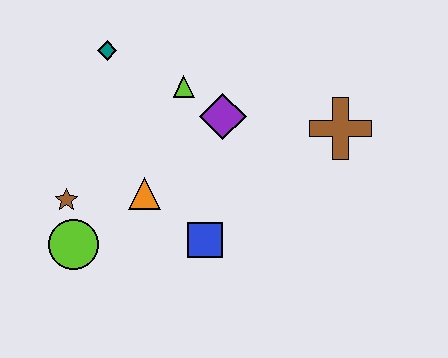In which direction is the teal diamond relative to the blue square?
The teal diamond is above the blue square.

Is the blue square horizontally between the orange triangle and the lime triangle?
No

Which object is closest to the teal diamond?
The lime triangle is closest to the teal diamond.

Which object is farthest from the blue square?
The teal diamond is farthest from the blue square.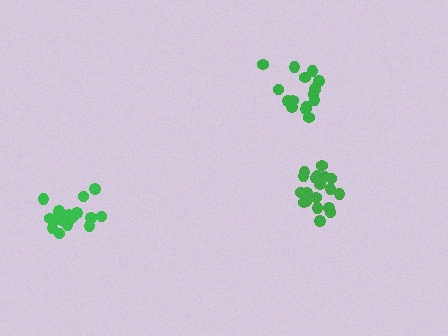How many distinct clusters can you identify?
There are 3 distinct clusters.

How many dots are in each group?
Group 1: 17 dots, Group 2: 19 dots, Group 3: 19 dots (55 total).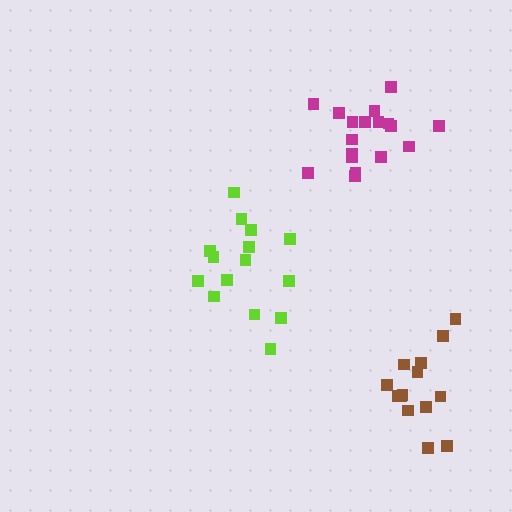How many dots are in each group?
Group 1: 14 dots, Group 2: 15 dots, Group 3: 18 dots (47 total).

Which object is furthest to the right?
The brown cluster is rightmost.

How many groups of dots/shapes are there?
There are 3 groups.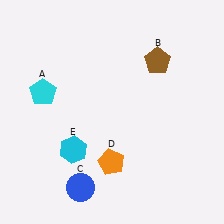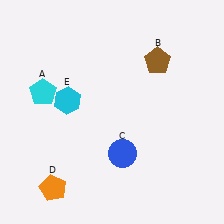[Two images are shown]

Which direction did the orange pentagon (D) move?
The orange pentagon (D) moved left.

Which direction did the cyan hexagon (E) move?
The cyan hexagon (E) moved up.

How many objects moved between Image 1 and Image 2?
3 objects moved between the two images.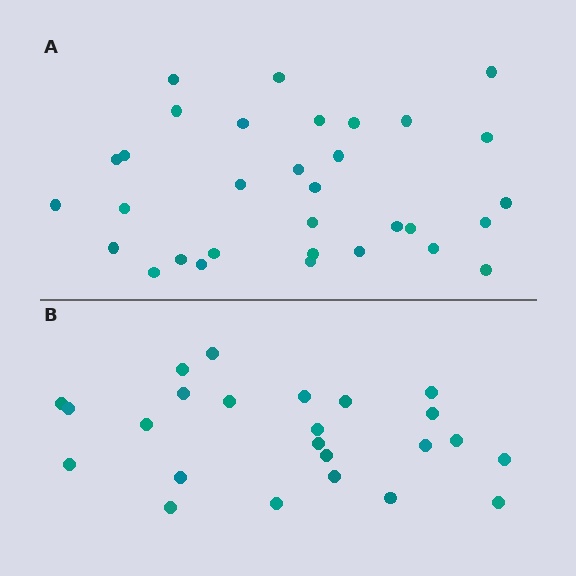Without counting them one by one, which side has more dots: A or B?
Region A (the top region) has more dots.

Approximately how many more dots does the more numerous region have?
Region A has roughly 8 or so more dots than region B.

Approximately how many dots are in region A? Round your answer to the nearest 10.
About 30 dots. (The exact count is 32, which rounds to 30.)